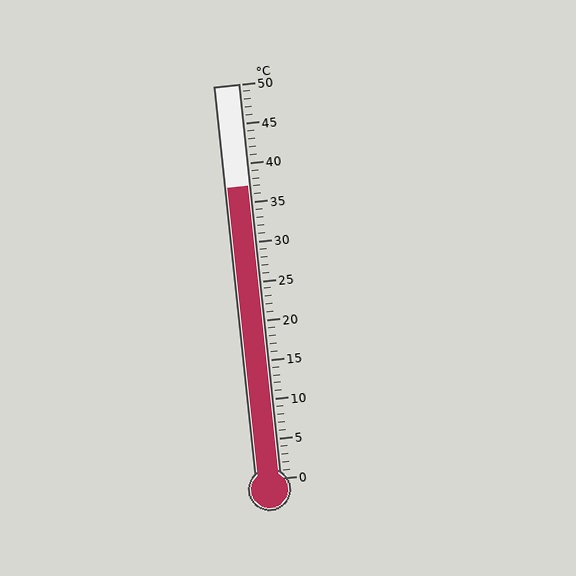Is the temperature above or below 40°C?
The temperature is below 40°C.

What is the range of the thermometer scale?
The thermometer scale ranges from 0°C to 50°C.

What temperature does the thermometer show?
The thermometer shows approximately 37°C.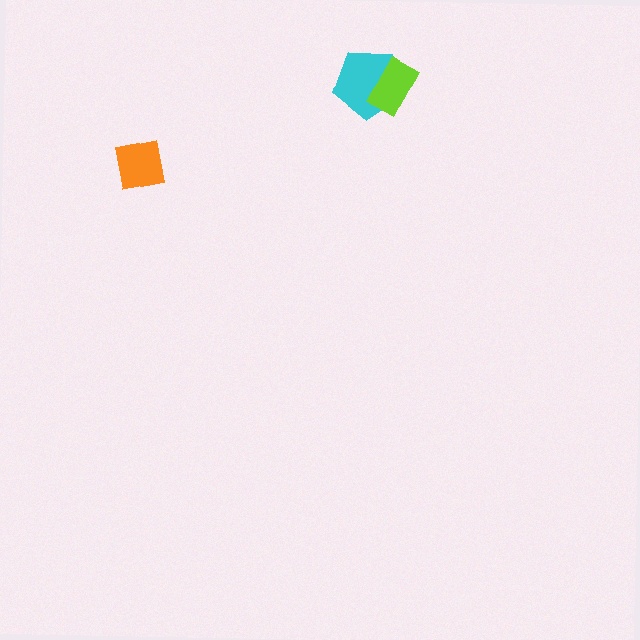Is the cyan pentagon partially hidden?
Yes, it is partially covered by another shape.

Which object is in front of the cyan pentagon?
The lime rectangle is in front of the cyan pentagon.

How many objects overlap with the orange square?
0 objects overlap with the orange square.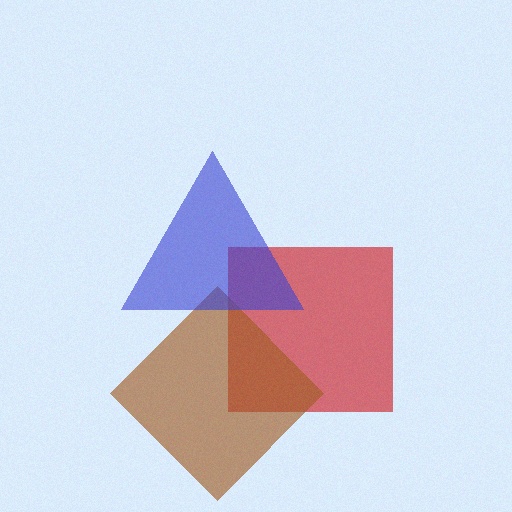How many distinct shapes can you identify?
There are 3 distinct shapes: a red square, a brown diamond, a blue triangle.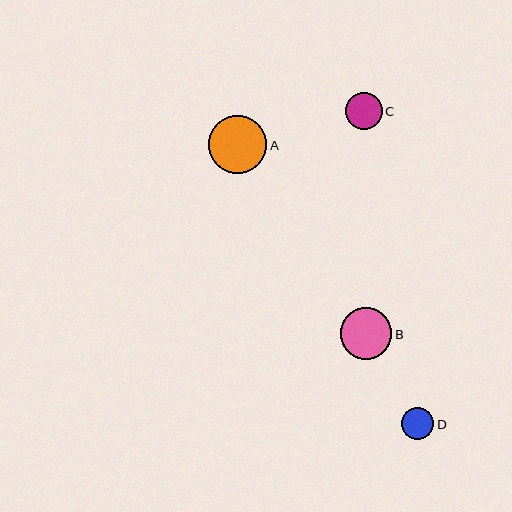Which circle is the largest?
Circle A is the largest with a size of approximately 59 pixels.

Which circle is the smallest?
Circle D is the smallest with a size of approximately 33 pixels.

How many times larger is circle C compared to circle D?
Circle C is approximately 1.1 times the size of circle D.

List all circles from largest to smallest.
From largest to smallest: A, B, C, D.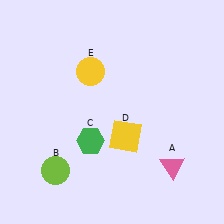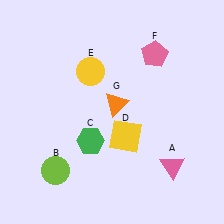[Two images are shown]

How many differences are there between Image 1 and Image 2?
There are 2 differences between the two images.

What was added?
A pink pentagon (F), an orange triangle (G) were added in Image 2.